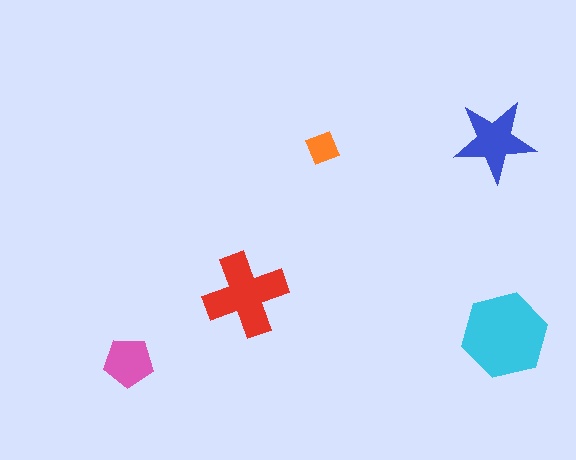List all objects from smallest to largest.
The orange diamond, the pink pentagon, the blue star, the red cross, the cyan hexagon.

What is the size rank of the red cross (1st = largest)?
2nd.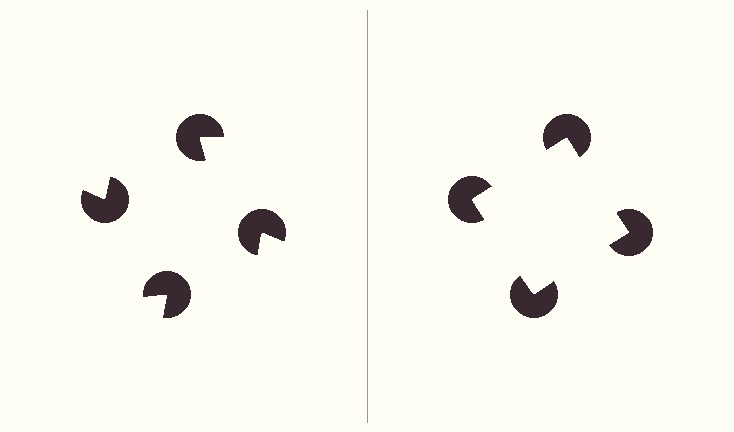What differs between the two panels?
The pac-man discs are positioned identically on both sides; only the wedge orientations differ. On the right they align to a square; on the left they are misaligned.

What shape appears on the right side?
An illusory square.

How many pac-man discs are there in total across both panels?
8 — 4 on each side.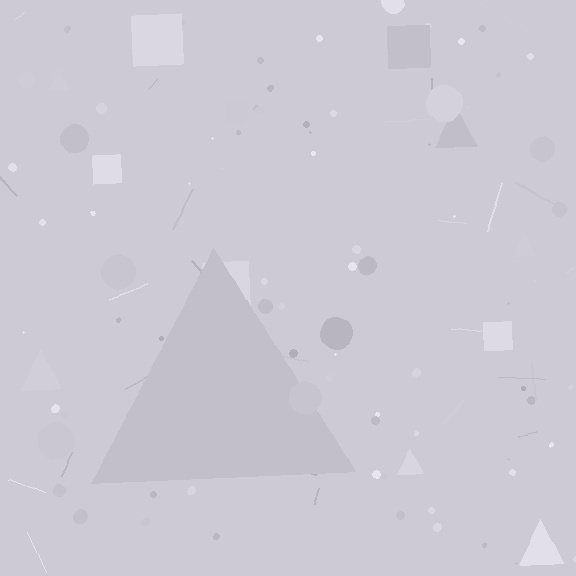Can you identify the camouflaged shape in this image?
The camouflaged shape is a triangle.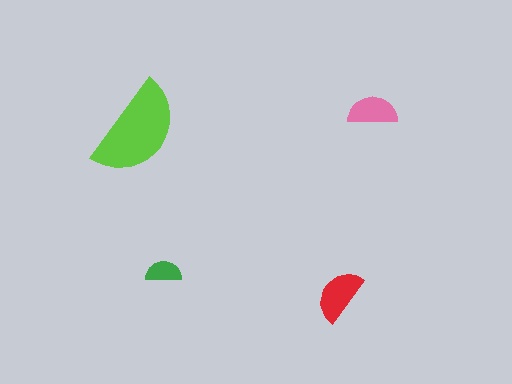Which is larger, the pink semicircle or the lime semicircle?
The lime one.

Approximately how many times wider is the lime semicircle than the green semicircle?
About 3 times wider.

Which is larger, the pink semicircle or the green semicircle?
The pink one.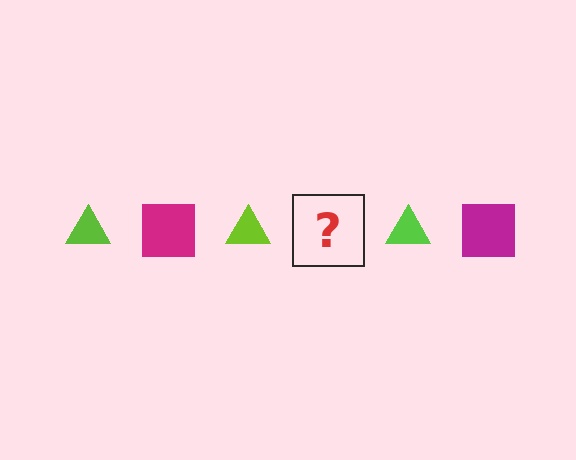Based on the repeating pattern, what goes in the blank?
The blank should be a magenta square.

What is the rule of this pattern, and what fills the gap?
The rule is that the pattern alternates between lime triangle and magenta square. The gap should be filled with a magenta square.